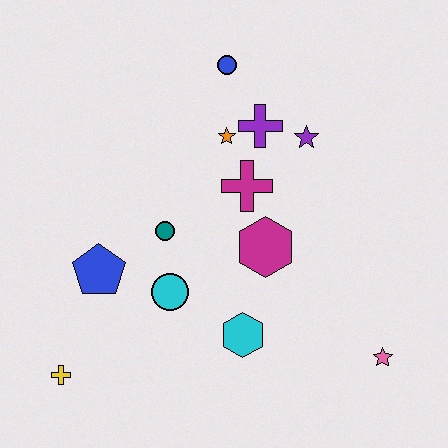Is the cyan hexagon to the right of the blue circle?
Yes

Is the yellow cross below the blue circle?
Yes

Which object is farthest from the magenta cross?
The yellow cross is farthest from the magenta cross.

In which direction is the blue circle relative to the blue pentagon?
The blue circle is above the blue pentagon.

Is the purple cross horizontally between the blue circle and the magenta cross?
No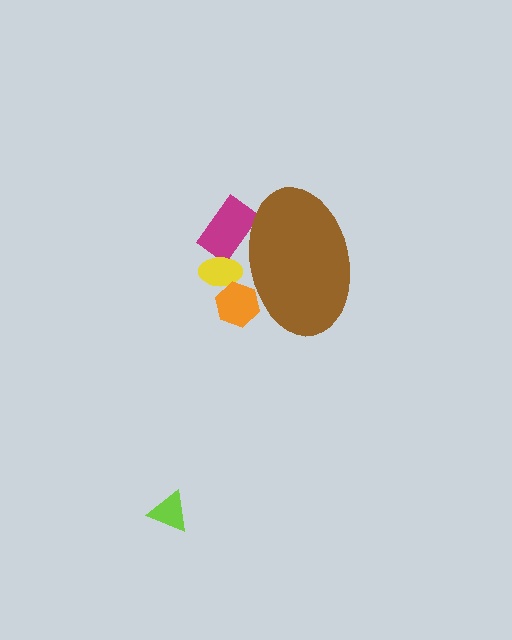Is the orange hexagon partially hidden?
Yes, the orange hexagon is partially hidden behind the brown ellipse.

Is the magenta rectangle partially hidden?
Yes, the magenta rectangle is partially hidden behind the brown ellipse.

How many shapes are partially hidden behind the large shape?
3 shapes are partially hidden.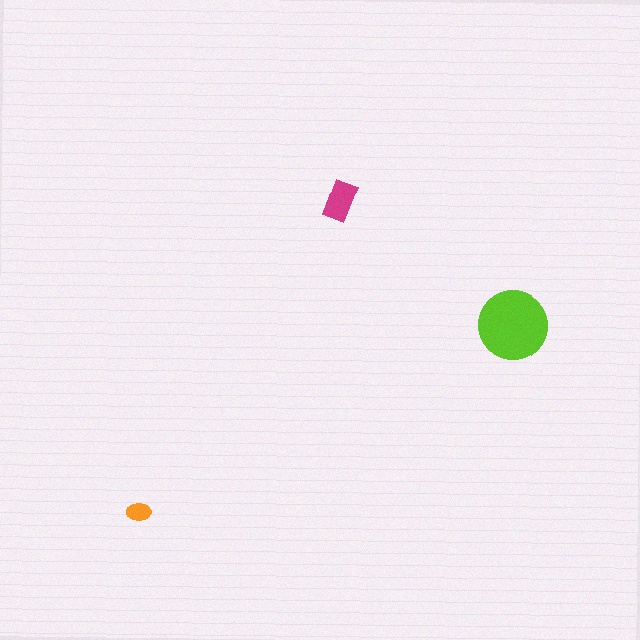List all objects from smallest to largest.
The orange ellipse, the magenta rectangle, the lime circle.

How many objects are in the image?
There are 3 objects in the image.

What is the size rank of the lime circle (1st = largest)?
1st.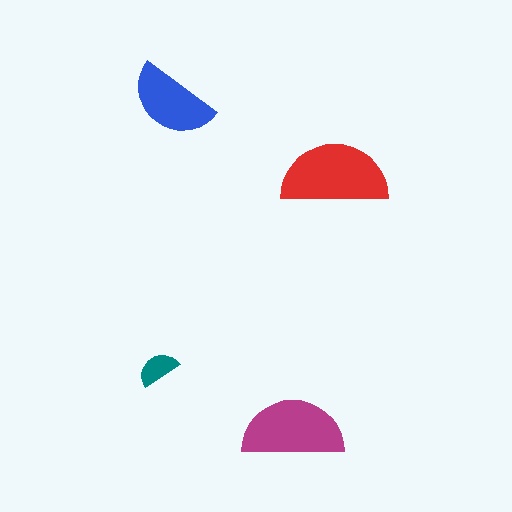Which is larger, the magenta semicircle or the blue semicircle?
The magenta one.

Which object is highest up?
The blue semicircle is topmost.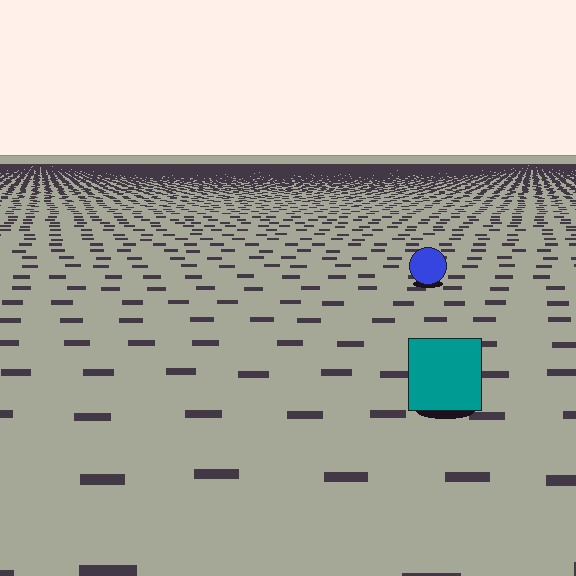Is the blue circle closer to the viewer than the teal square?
No. The teal square is closer — you can tell from the texture gradient: the ground texture is coarser near it.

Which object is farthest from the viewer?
The blue circle is farthest from the viewer. It appears smaller and the ground texture around it is denser.